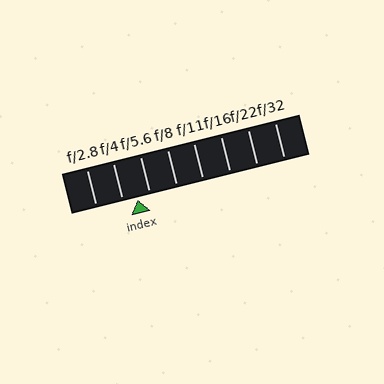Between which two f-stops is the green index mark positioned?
The index mark is between f/4 and f/5.6.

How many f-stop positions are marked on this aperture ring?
There are 8 f-stop positions marked.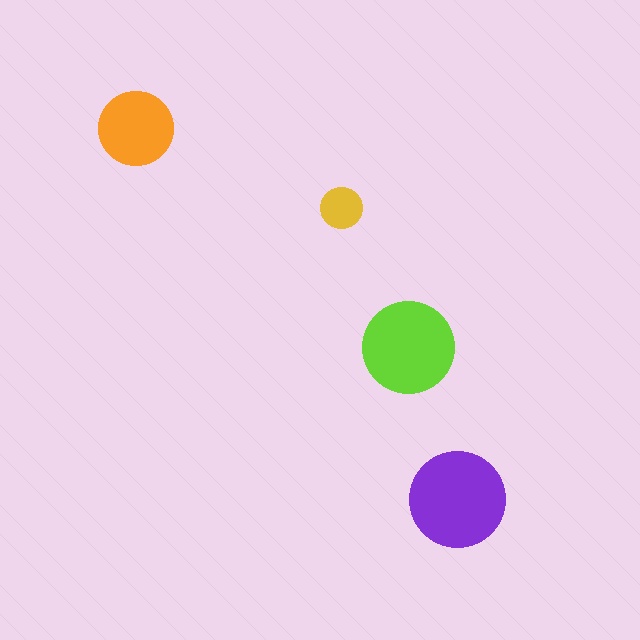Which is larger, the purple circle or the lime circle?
The purple one.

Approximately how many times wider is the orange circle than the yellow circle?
About 2 times wider.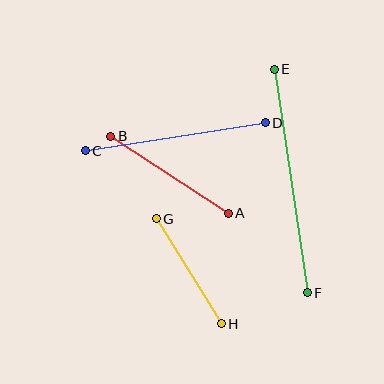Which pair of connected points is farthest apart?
Points E and F are farthest apart.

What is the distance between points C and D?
The distance is approximately 182 pixels.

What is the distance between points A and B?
The distance is approximately 140 pixels.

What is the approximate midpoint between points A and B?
The midpoint is at approximately (169, 175) pixels.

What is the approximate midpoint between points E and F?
The midpoint is at approximately (291, 181) pixels.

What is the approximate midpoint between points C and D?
The midpoint is at approximately (175, 137) pixels.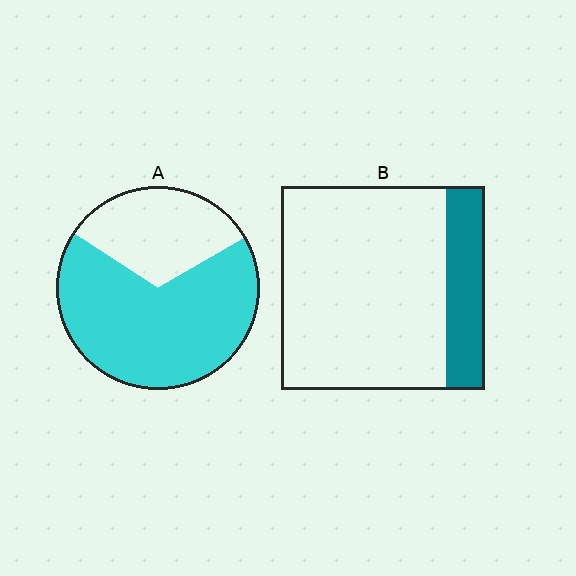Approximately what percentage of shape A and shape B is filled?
A is approximately 70% and B is approximately 20%.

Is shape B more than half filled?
No.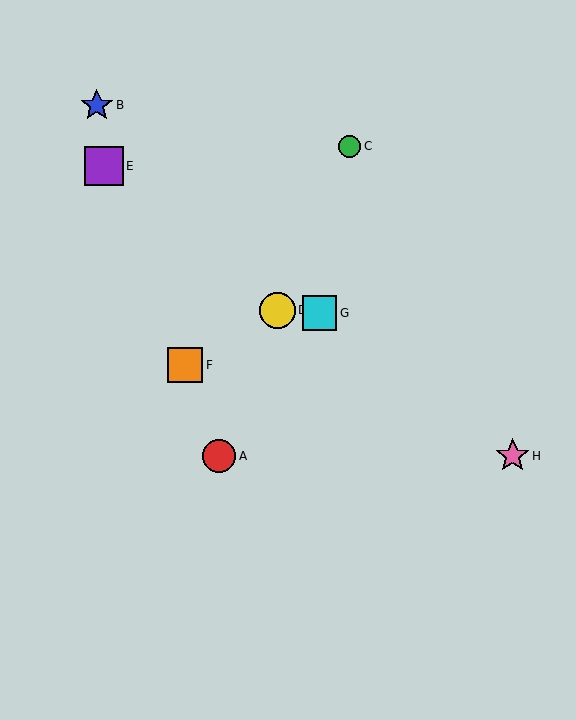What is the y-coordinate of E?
Object E is at y≈166.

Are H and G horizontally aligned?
No, H is at y≈456 and G is at y≈313.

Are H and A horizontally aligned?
Yes, both are at y≈456.